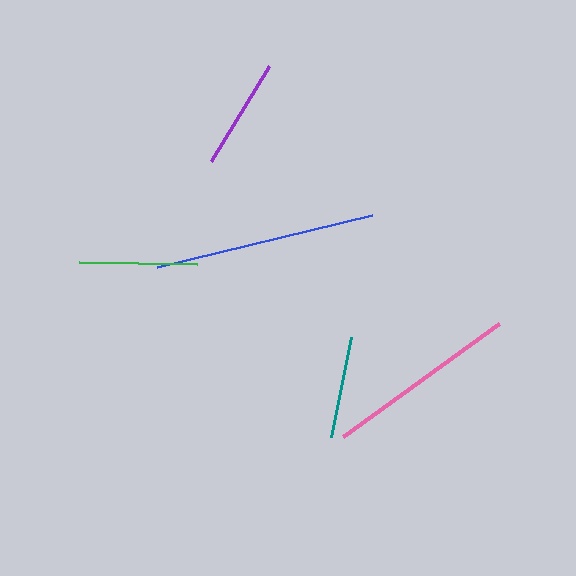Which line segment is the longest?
The blue line is the longest at approximately 221 pixels.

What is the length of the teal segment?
The teal segment is approximately 102 pixels long.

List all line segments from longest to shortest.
From longest to shortest: blue, pink, green, purple, teal.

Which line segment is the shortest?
The teal line is the shortest at approximately 102 pixels.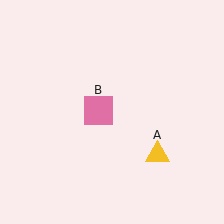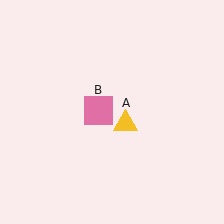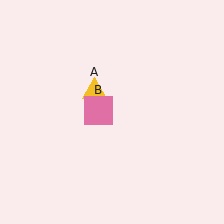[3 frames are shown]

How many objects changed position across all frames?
1 object changed position: yellow triangle (object A).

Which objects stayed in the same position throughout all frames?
Pink square (object B) remained stationary.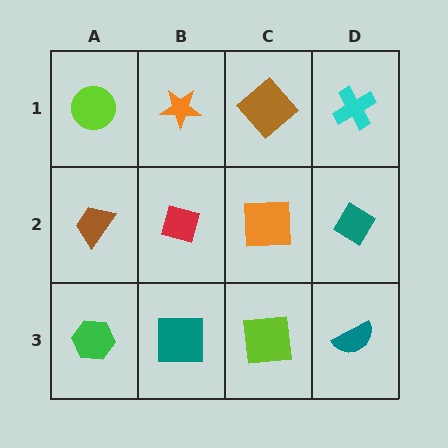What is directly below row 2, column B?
A teal square.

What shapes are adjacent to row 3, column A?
A brown trapezoid (row 2, column A), a teal square (row 3, column B).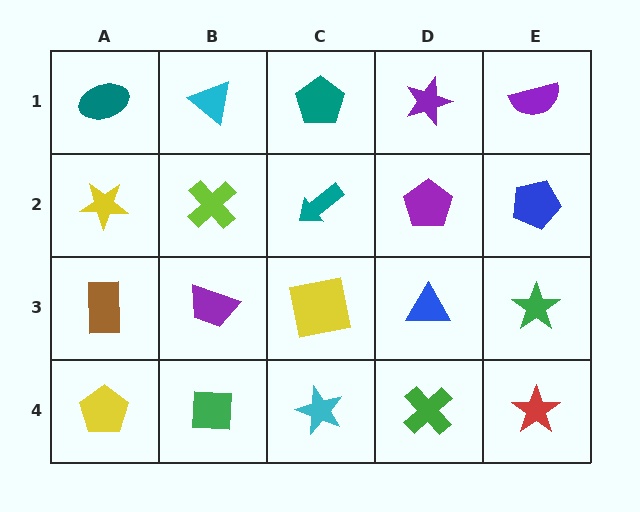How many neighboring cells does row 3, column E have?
3.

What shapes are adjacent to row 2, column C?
A teal pentagon (row 1, column C), a yellow square (row 3, column C), a lime cross (row 2, column B), a purple pentagon (row 2, column D).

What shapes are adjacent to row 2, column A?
A teal ellipse (row 1, column A), a brown rectangle (row 3, column A), a lime cross (row 2, column B).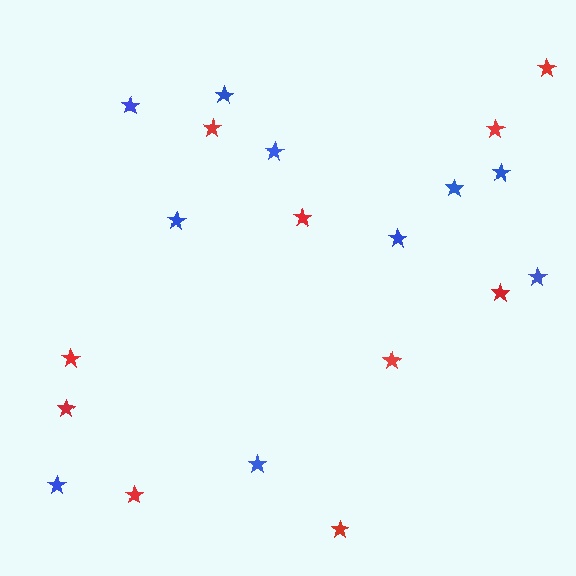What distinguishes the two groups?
There are 2 groups: one group of blue stars (10) and one group of red stars (10).